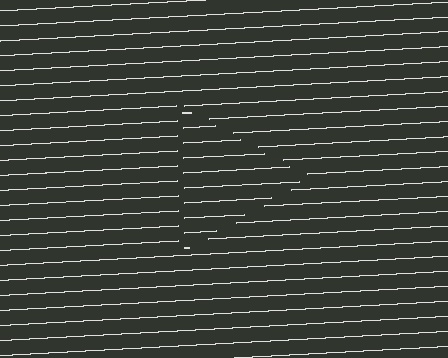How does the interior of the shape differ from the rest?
The interior of the shape contains the same grating, shifted by half a period — the contour is defined by the phase discontinuity where line-ends from the inner and outer gratings abut.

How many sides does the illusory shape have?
3 sides — the line-ends trace a triangle.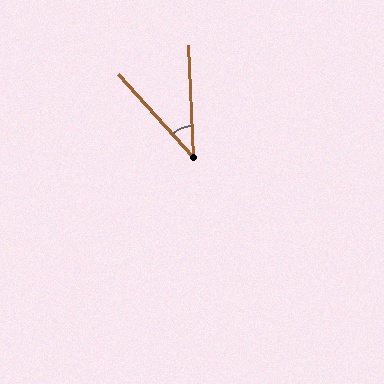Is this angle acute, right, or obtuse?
It is acute.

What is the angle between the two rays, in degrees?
Approximately 40 degrees.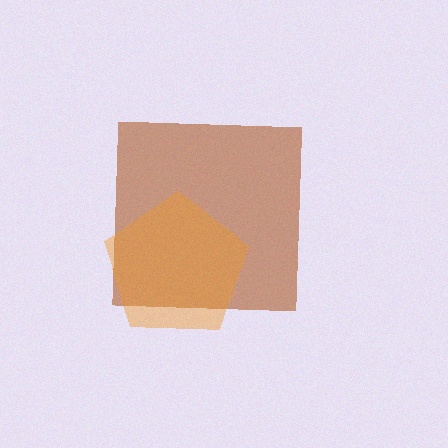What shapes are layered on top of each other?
The layered shapes are: a brown square, an orange pentagon.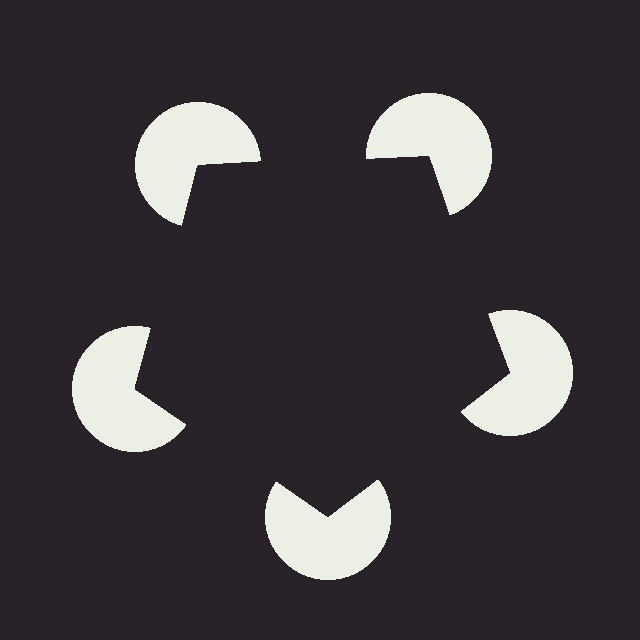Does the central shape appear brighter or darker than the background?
It typically appears slightly darker than the background, even though no actual brightness change is drawn.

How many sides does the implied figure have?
5 sides.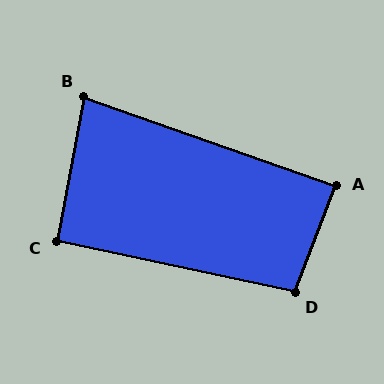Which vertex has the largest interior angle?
D, at approximately 99 degrees.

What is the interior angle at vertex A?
Approximately 89 degrees (approximately right).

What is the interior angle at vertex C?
Approximately 91 degrees (approximately right).